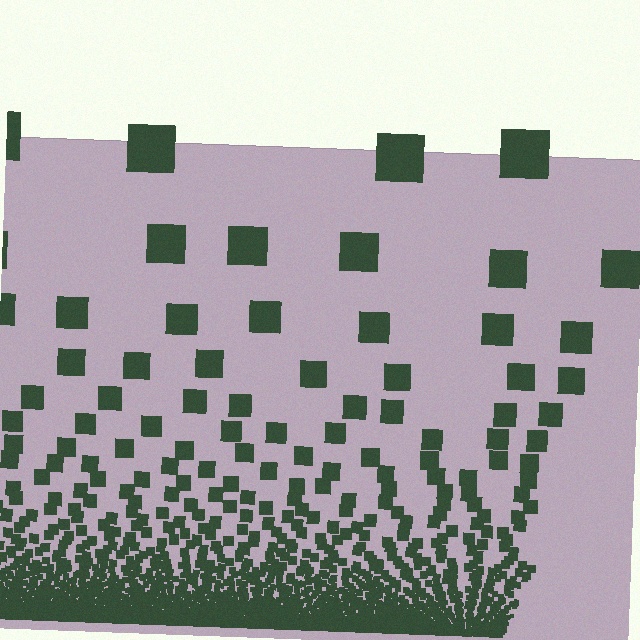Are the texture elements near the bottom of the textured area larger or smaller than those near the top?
Smaller. The gradient is inverted — elements near the bottom are smaller and denser.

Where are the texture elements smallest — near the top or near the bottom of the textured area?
Near the bottom.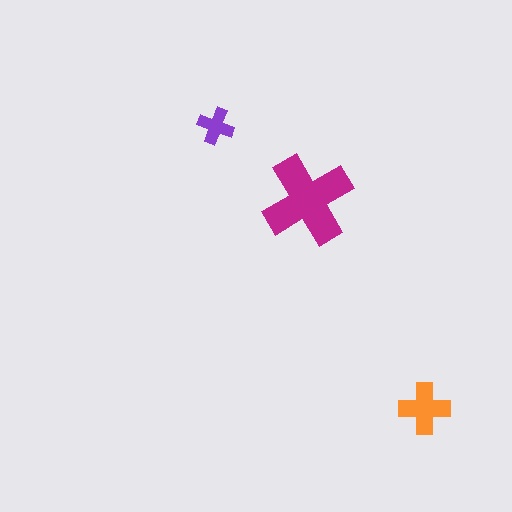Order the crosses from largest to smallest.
the magenta one, the orange one, the purple one.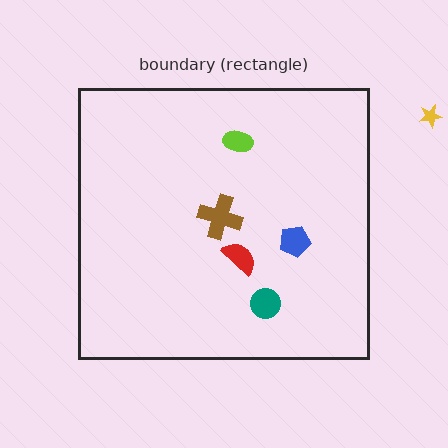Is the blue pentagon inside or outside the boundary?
Inside.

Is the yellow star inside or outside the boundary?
Outside.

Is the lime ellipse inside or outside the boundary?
Inside.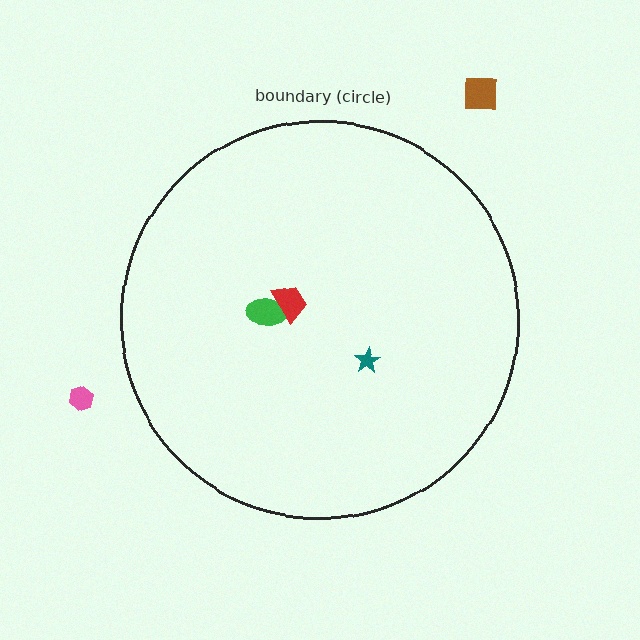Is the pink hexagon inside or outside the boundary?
Outside.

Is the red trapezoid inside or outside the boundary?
Inside.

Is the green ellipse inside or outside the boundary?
Inside.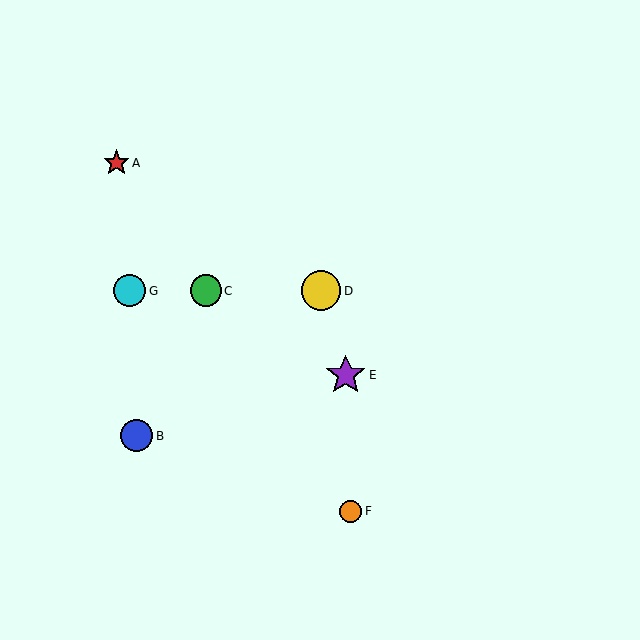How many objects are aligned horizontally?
3 objects (C, D, G) are aligned horizontally.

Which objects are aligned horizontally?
Objects C, D, G are aligned horizontally.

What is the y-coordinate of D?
Object D is at y≈291.